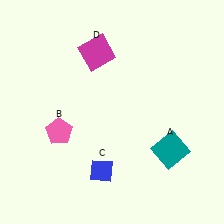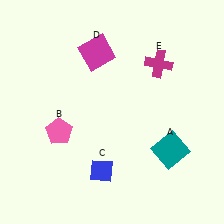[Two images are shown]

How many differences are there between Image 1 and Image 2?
There is 1 difference between the two images.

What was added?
A magenta cross (E) was added in Image 2.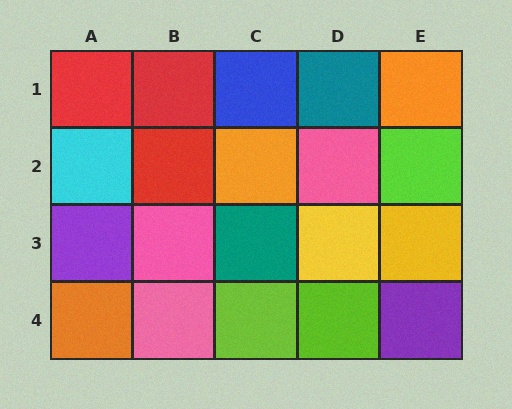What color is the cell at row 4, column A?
Orange.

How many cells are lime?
3 cells are lime.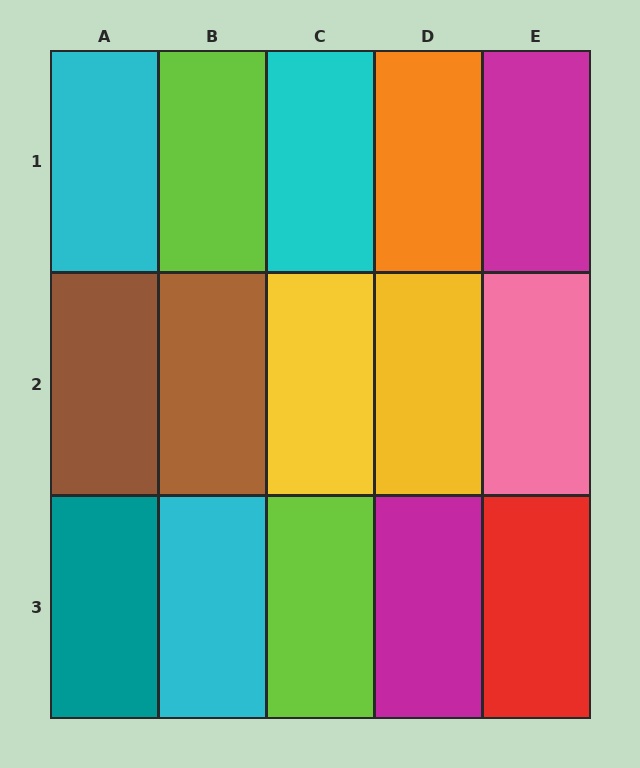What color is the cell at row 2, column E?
Pink.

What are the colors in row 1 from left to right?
Cyan, lime, cyan, orange, magenta.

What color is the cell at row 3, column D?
Magenta.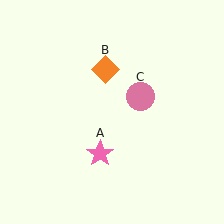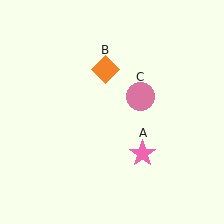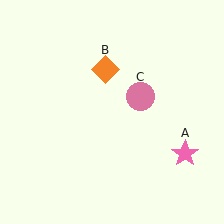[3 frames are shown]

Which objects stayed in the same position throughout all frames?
Orange diamond (object B) and pink circle (object C) remained stationary.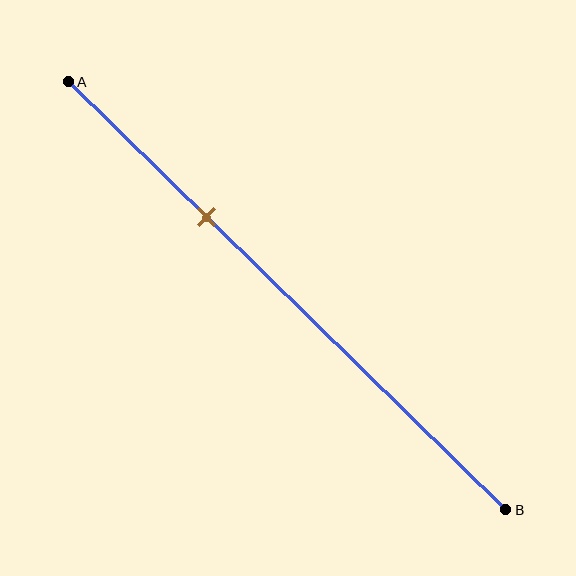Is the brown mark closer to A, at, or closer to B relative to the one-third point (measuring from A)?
The brown mark is approximately at the one-third point of segment AB.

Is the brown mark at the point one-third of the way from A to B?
Yes, the mark is approximately at the one-third point.